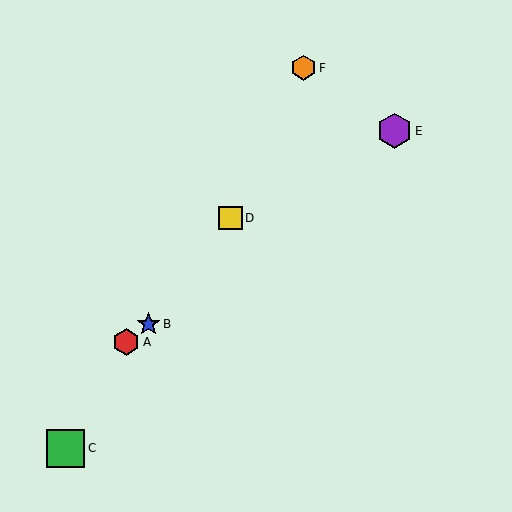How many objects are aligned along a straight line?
3 objects (A, B, E) are aligned along a straight line.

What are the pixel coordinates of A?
Object A is at (126, 342).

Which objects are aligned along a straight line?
Objects A, B, E are aligned along a straight line.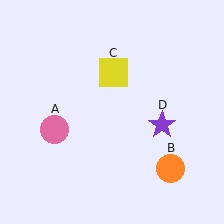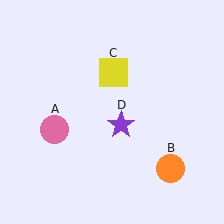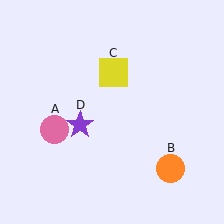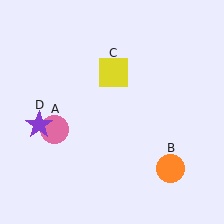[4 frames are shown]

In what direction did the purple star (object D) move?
The purple star (object D) moved left.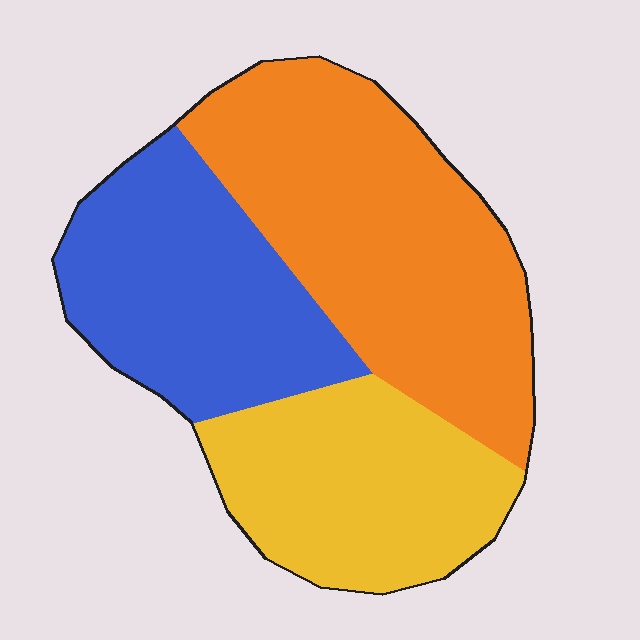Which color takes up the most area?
Orange, at roughly 45%.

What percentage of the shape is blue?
Blue takes up about one third (1/3) of the shape.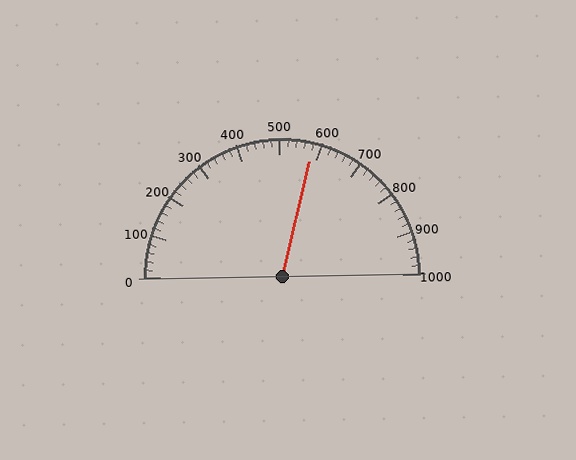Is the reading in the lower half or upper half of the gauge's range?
The reading is in the upper half of the range (0 to 1000).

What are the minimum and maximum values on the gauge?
The gauge ranges from 0 to 1000.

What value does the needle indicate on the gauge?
The needle indicates approximately 580.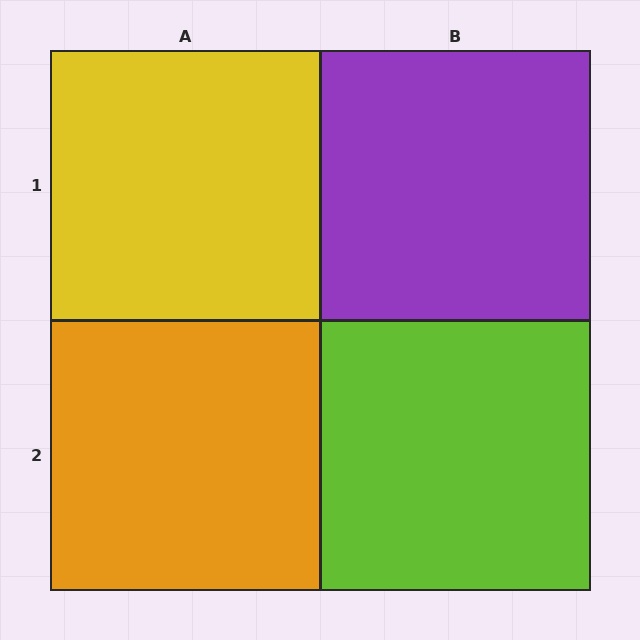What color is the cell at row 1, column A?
Yellow.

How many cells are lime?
1 cell is lime.